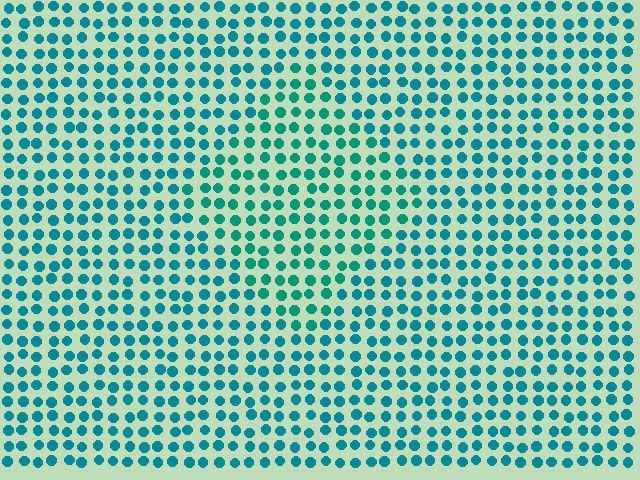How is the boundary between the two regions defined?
The boundary is defined purely by a slight shift in hue (about 19 degrees). Spacing, size, and orientation are identical on both sides.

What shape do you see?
I see a diamond.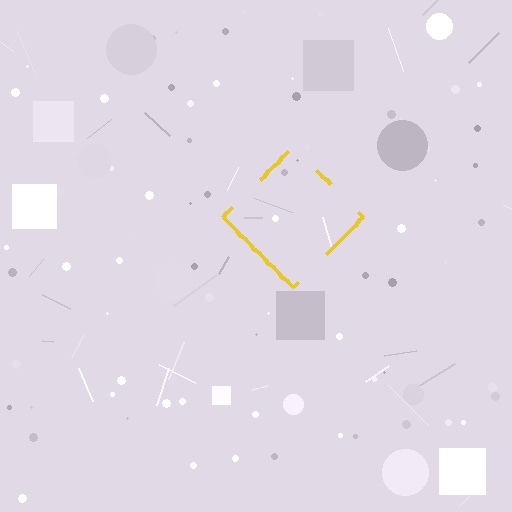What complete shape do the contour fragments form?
The contour fragments form a diamond.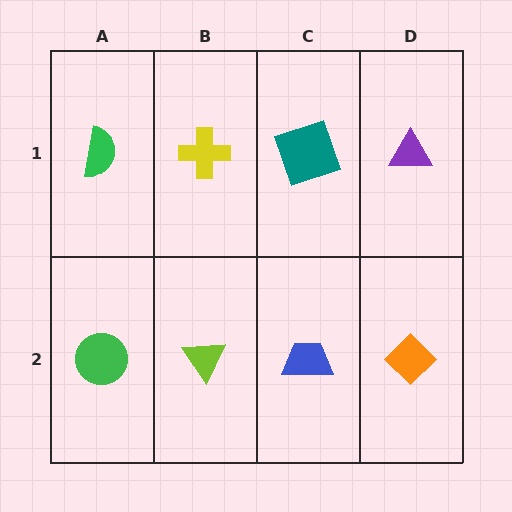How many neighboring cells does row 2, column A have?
2.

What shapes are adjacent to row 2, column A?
A green semicircle (row 1, column A), a lime triangle (row 2, column B).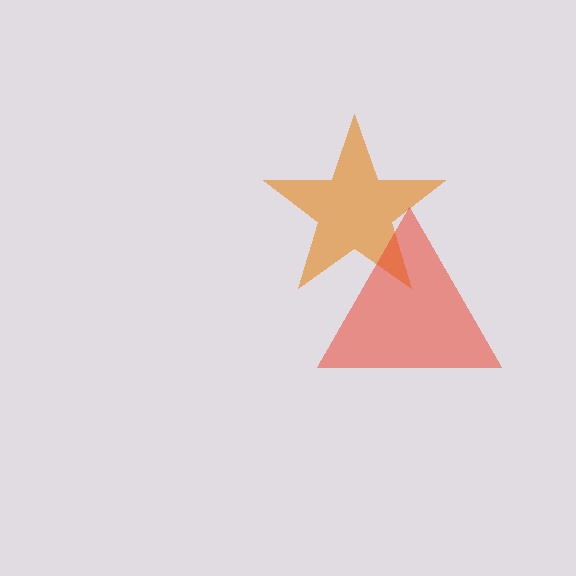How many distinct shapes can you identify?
There are 2 distinct shapes: an orange star, a red triangle.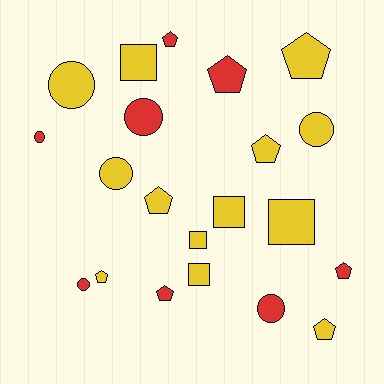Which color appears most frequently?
Yellow, with 13 objects.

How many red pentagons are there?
There are 4 red pentagons.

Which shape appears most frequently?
Pentagon, with 9 objects.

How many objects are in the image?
There are 21 objects.